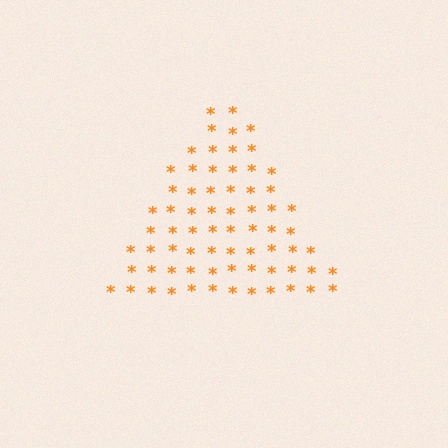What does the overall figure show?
The overall figure shows a triangle.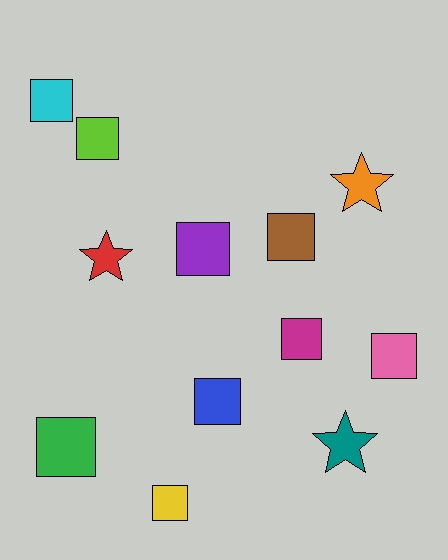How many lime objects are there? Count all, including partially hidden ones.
There is 1 lime object.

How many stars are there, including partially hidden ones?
There are 3 stars.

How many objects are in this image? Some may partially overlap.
There are 12 objects.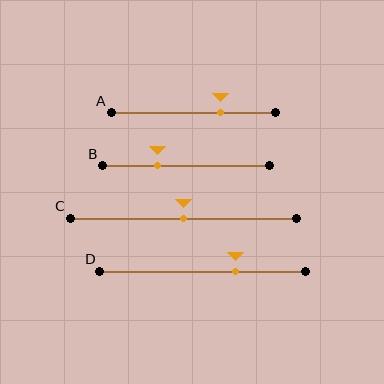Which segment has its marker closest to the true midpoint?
Segment C has its marker closest to the true midpoint.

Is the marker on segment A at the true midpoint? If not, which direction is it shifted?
No, the marker on segment A is shifted to the right by about 16% of the segment length.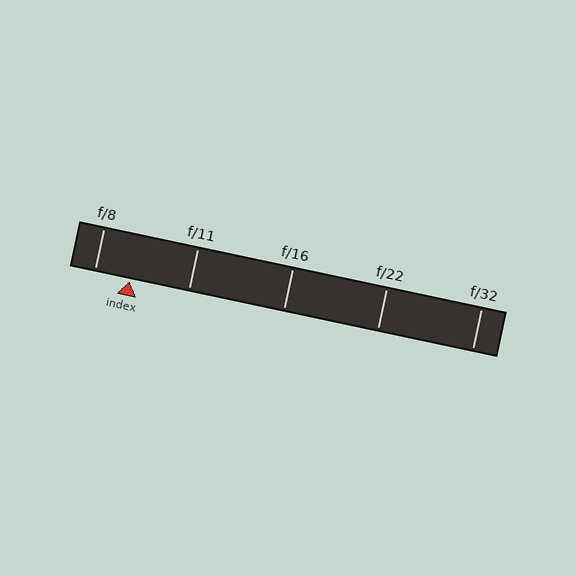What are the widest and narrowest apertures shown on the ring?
The widest aperture shown is f/8 and the narrowest is f/32.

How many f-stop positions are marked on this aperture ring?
There are 5 f-stop positions marked.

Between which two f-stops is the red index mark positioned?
The index mark is between f/8 and f/11.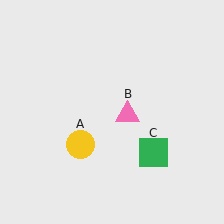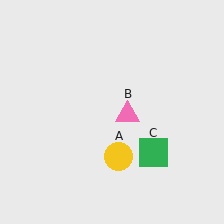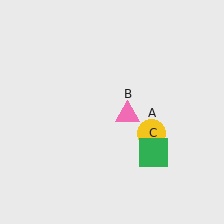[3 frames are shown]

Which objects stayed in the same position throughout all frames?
Pink triangle (object B) and green square (object C) remained stationary.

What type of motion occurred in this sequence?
The yellow circle (object A) rotated counterclockwise around the center of the scene.